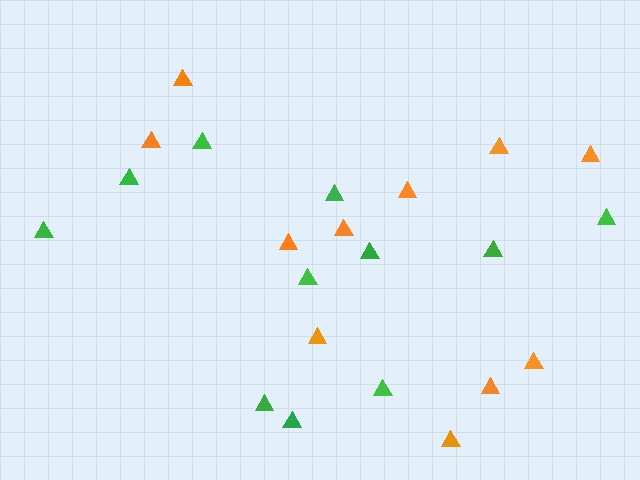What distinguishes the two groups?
There are 2 groups: one group of green triangles (11) and one group of orange triangles (11).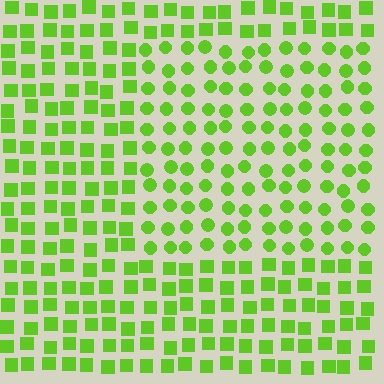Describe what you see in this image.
The image is filled with small lime elements arranged in a uniform grid. A rectangle-shaped region contains circles, while the surrounding area contains squares. The boundary is defined purely by the change in element shape.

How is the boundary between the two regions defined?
The boundary is defined by a change in element shape: circles inside vs. squares outside. All elements share the same color and spacing.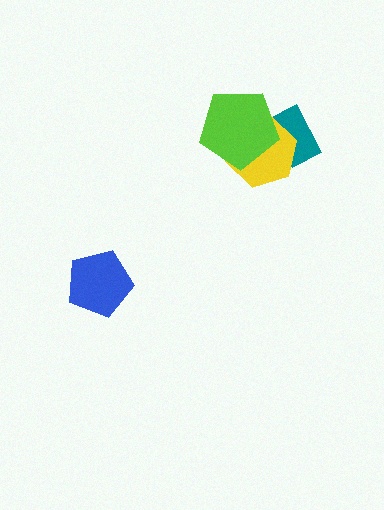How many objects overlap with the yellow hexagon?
2 objects overlap with the yellow hexagon.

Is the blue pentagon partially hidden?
No, no other shape covers it.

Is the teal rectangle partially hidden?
Yes, it is partially covered by another shape.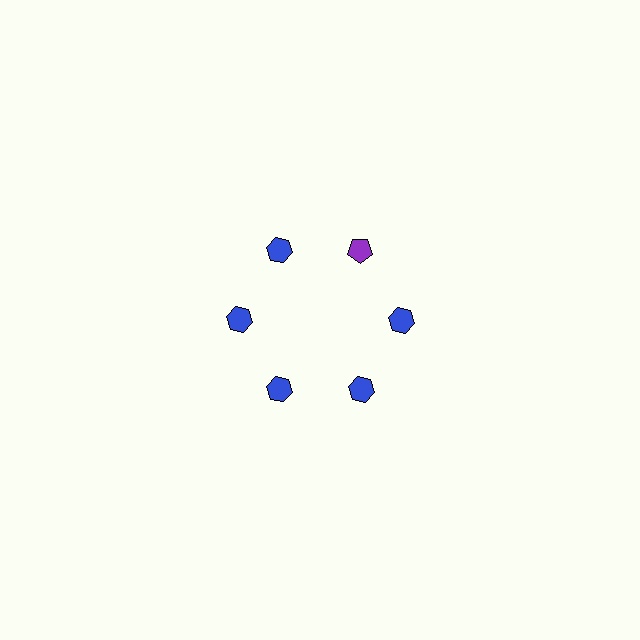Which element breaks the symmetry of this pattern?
The purple pentagon at roughly the 1 o'clock position breaks the symmetry. All other shapes are blue hexagons.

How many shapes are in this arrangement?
There are 6 shapes arranged in a ring pattern.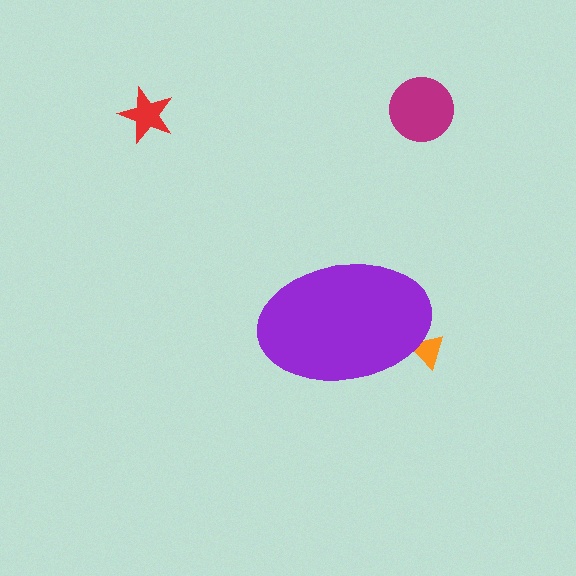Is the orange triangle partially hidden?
Yes, the orange triangle is partially hidden behind the purple ellipse.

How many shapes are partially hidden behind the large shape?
1 shape is partially hidden.